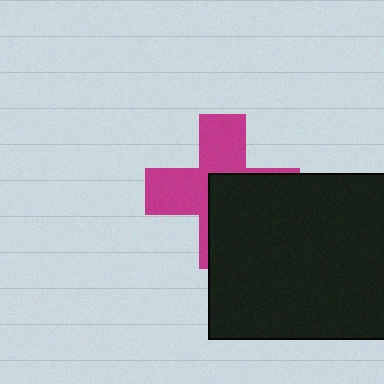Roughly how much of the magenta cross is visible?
About half of it is visible (roughly 52%).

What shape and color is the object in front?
The object in front is a black rectangle.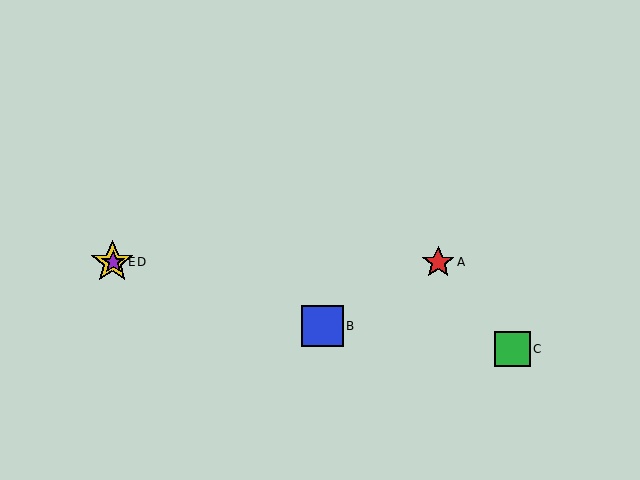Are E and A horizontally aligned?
Yes, both are at y≈262.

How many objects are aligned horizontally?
3 objects (A, D, E) are aligned horizontally.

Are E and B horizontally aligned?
No, E is at y≈262 and B is at y≈326.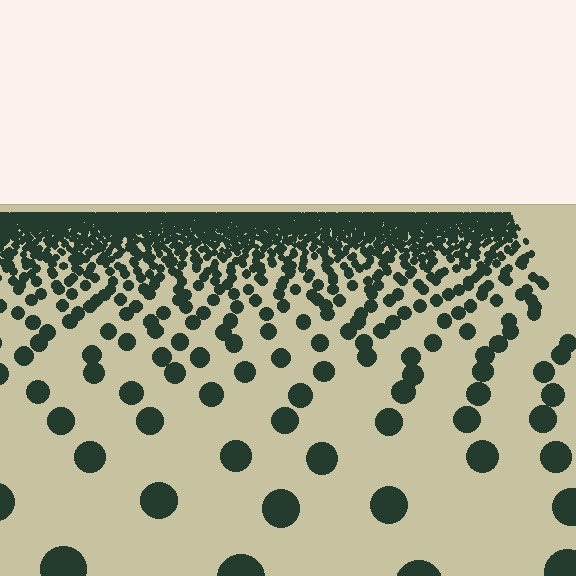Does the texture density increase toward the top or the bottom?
Density increases toward the top.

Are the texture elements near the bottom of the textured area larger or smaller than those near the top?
Larger. Near the bottom, elements are closer to the viewer and appear at a bigger on-screen size.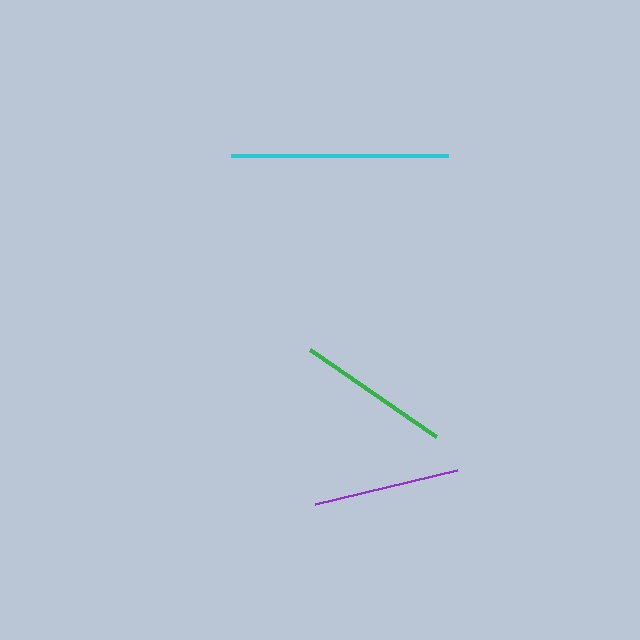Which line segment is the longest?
The cyan line is the longest at approximately 217 pixels.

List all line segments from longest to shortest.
From longest to shortest: cyan, green, purple.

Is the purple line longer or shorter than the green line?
The green line is longer than the purple line.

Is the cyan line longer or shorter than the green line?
The cyan line is longer than the green line.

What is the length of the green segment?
The green segment is approximately 153 pixels long.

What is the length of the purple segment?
The purple segment is approximately 145 pixels long.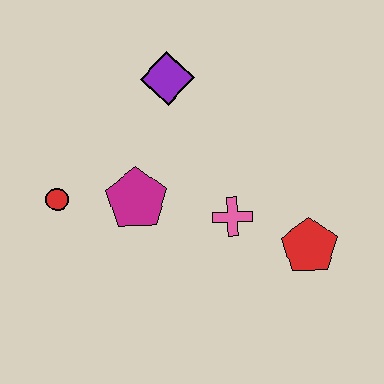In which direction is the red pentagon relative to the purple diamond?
The red pentagon is below the purple diamond.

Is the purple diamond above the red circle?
Yes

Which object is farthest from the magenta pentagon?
The red pentagon is farthest from the magenta pentagon.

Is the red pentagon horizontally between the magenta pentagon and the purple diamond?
No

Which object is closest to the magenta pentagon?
The red circle is closest to the magenta pentagon.